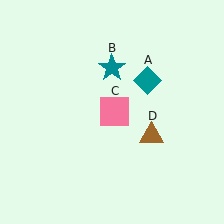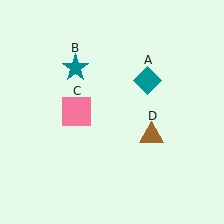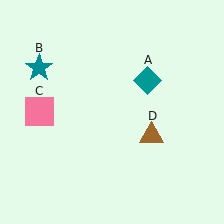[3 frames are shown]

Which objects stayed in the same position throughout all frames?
Teal diamond (object A) and brown triangle (object D) remained stationary.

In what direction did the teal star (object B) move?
The teal star (object B) moved left.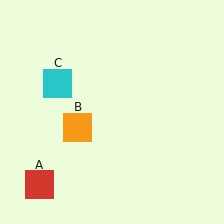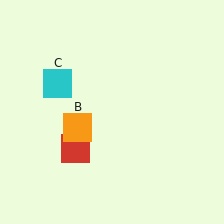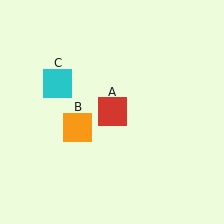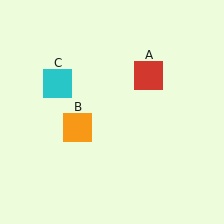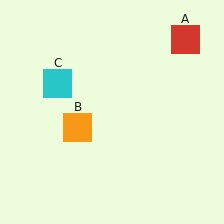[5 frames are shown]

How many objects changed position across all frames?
1 object changed position: red square (object A).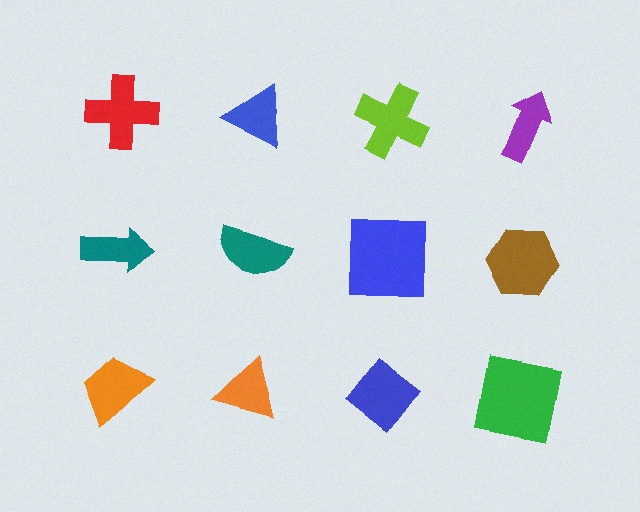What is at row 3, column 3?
A blue diamond.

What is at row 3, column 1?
An orange trapezoid.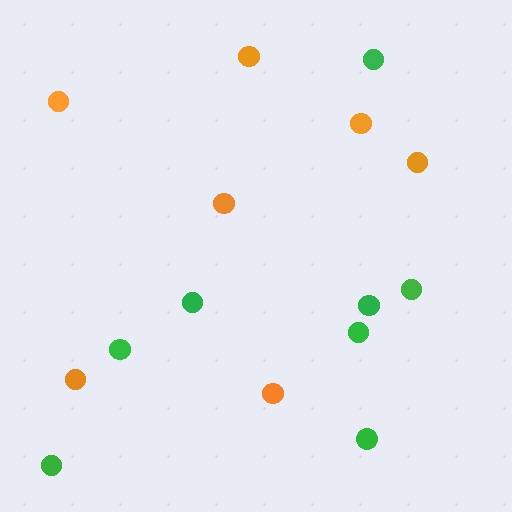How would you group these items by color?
There are 2 groups: one group of green circles (8) and one group of orange circles (7).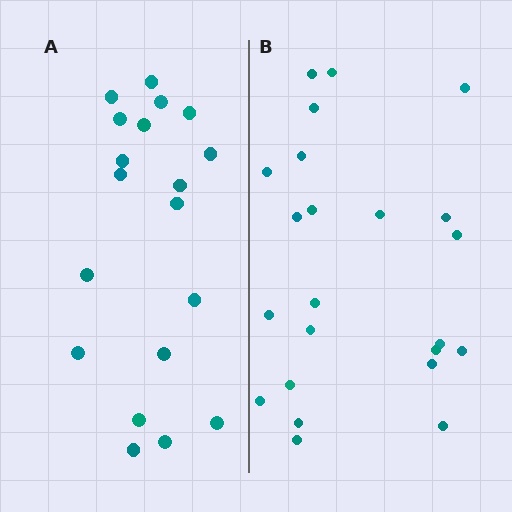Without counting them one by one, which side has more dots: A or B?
Region B (the right region) has more dots.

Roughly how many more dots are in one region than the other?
Region B has about 4 more dots than region A.